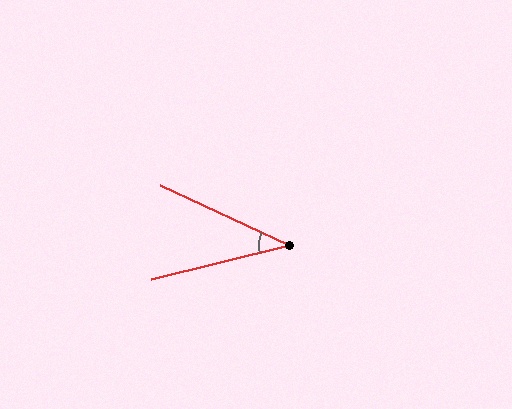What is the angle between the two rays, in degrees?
Approximately 39 degrees.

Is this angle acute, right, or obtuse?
It is acute.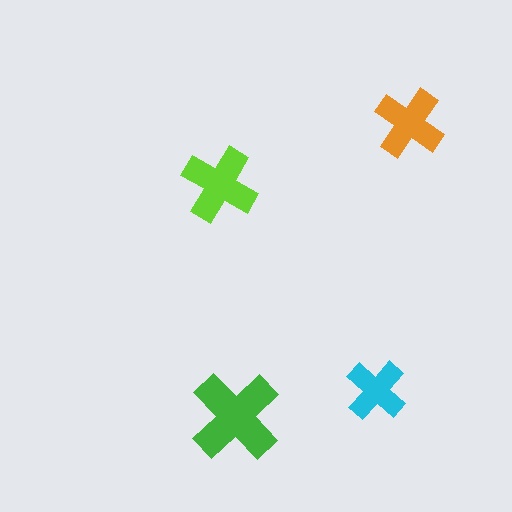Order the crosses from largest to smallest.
the green one, the lime one, the orange one, the cyan one.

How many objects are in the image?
There are 4 objects in the image.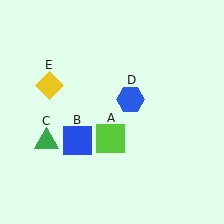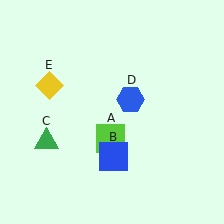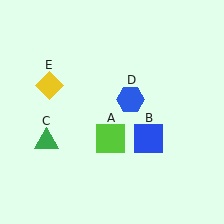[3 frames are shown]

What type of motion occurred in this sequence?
The blue square (object B) rotated counterclockwise around the center of the scene.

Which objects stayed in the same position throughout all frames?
Lime square (object A) and green triangle (object C) and blue hexagon (object D) and yellow diamond (object E) remained stationary.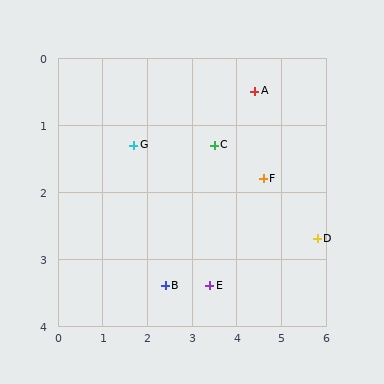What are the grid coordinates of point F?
Point F is at approximately (4.6, 1.8).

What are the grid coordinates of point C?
Point C is at approximately (3.5, 1.3).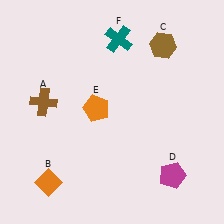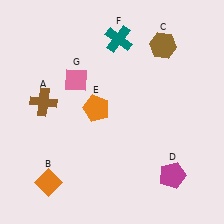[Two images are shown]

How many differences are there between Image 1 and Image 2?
There is 1 difference between the two images.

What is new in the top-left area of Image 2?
A pink diamond (G) was added in the top-left area of Image 2.